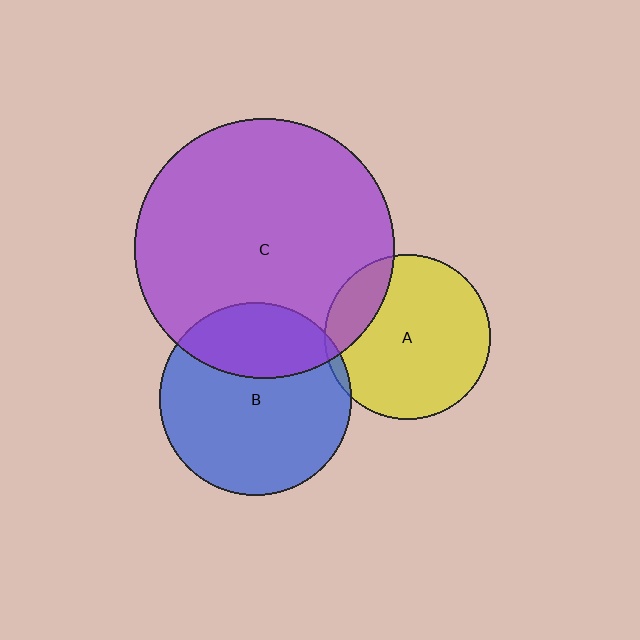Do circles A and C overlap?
Yes.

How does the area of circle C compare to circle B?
Approximately 1.8 times.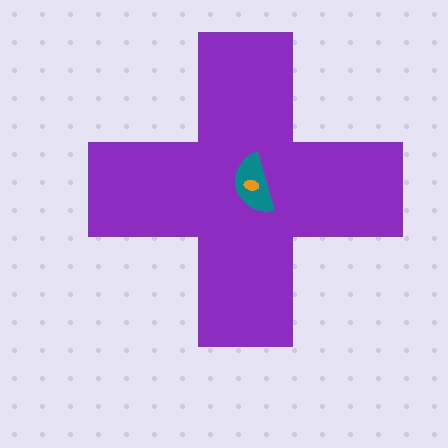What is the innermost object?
The orange ellipse.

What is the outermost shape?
The purple cross.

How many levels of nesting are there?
3.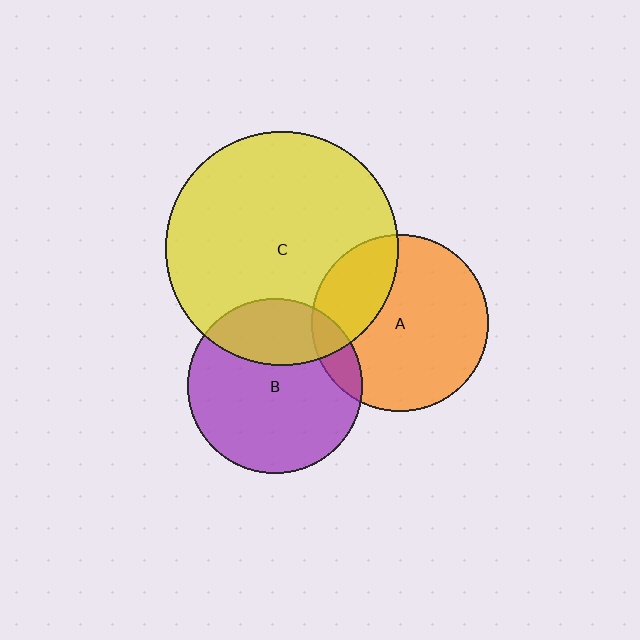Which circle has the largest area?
Circle C (yellow).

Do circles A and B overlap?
Yes.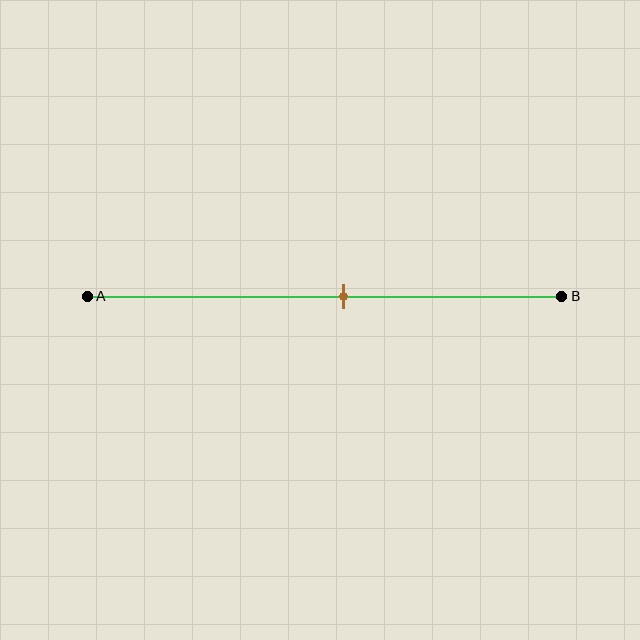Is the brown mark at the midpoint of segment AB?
No, the mark is at about 55% from A, not at the 50% midpoint.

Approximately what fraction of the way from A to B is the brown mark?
The brown mark is approximately 55% of the way from A to B.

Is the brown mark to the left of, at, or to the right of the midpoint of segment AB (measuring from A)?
The brown mark is to the right of the midpoint of segment AB.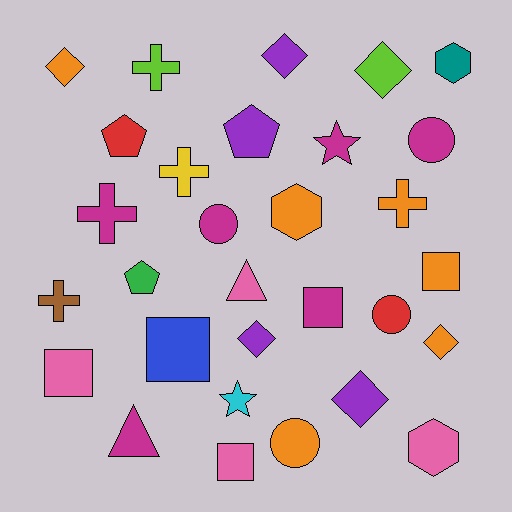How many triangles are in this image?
There are 2 triangles.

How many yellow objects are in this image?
There is 1 yellow object.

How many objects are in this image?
There are 30 objects.